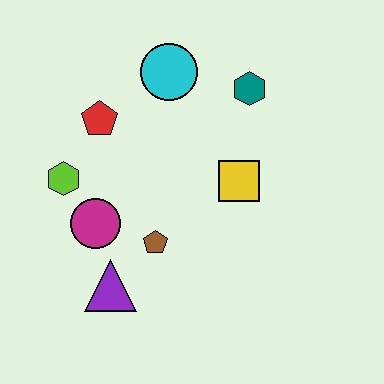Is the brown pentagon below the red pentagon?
Yes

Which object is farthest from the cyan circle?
The purple triangle is farthest from the cyan circle.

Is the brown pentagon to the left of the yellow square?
Yes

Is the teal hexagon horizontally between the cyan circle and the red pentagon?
No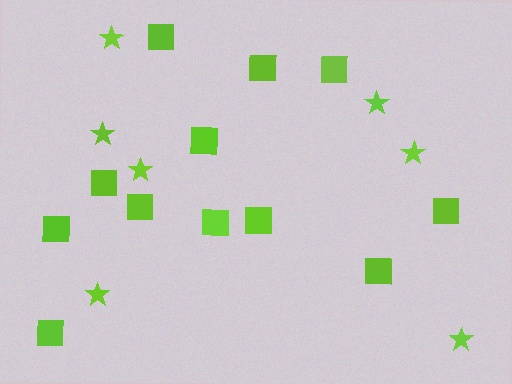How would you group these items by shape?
There are 2 groups: one group of squares (12) and one group of stars (7).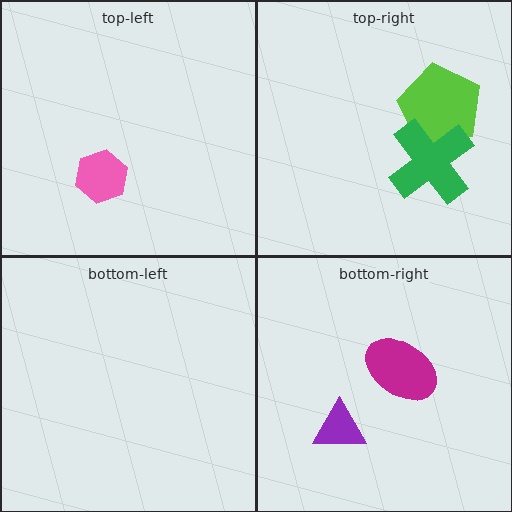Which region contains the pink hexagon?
The top-left region.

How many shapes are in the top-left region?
1.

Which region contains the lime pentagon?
The top-right region.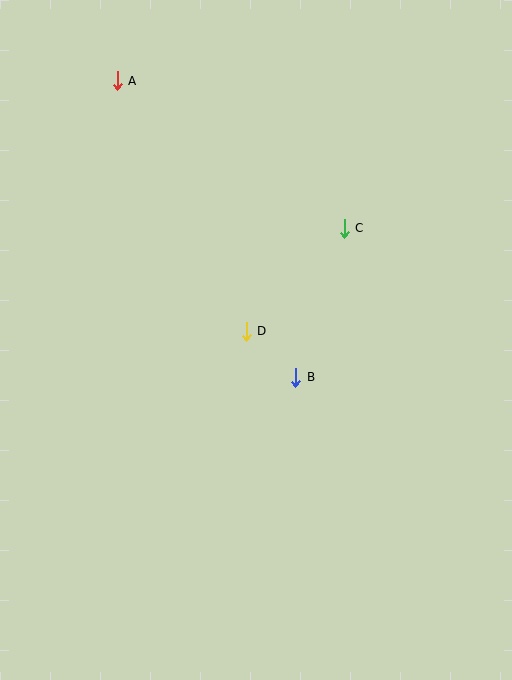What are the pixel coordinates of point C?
Point C is at (344, 228).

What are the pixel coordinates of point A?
Point A is at (117, 81).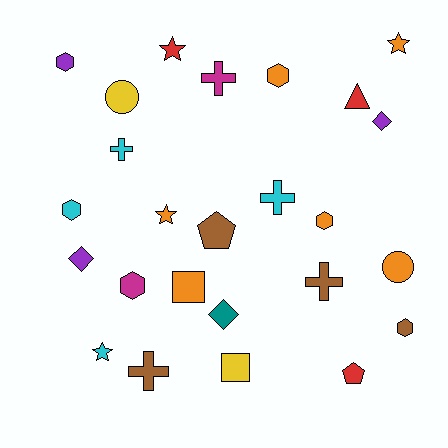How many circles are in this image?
There are 2 circles.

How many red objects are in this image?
There are 3 red objects.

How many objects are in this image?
There are 25 objects.